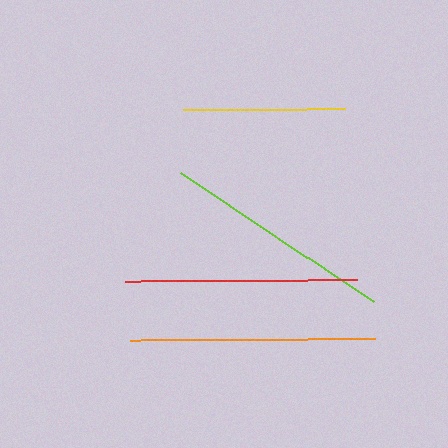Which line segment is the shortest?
The yellow line is the shortest at approximately 162 pixels.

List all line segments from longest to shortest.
From longest to shortest: orange, red, lime, yellow.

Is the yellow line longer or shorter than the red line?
The red line is longer than the yellow line.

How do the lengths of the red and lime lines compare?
The red and lime lines are approximately the same length.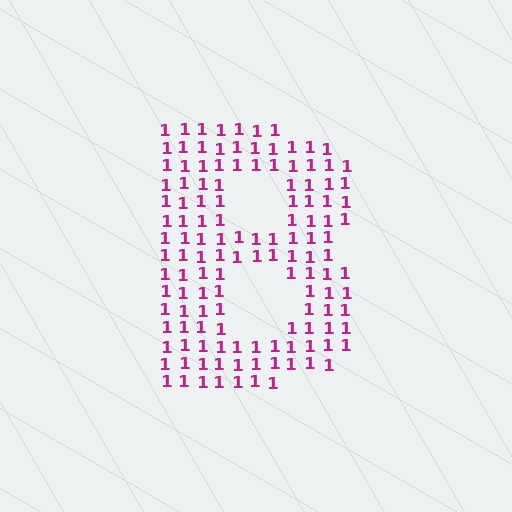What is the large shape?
The large shape is the letter B.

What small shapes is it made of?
It is made of small digit 1's.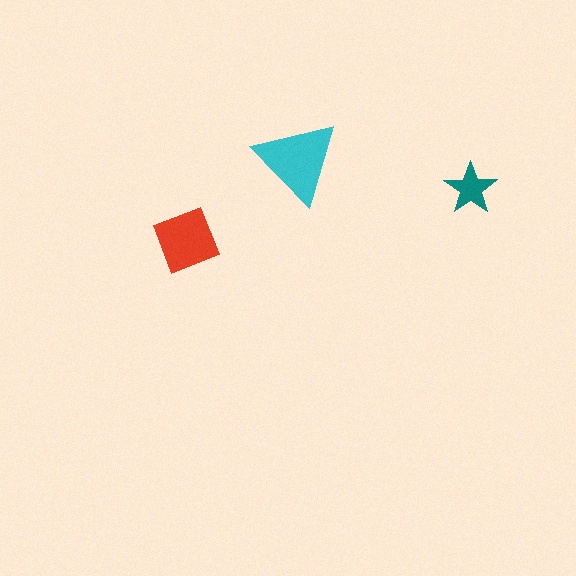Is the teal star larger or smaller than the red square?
Smaller.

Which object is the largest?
The cyan triangle.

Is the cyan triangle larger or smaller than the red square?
Larger.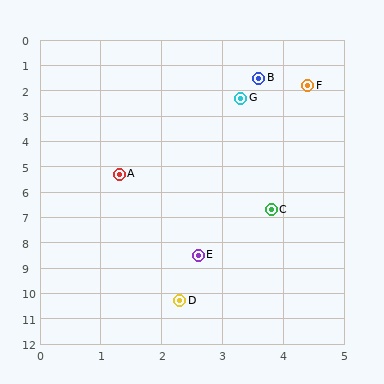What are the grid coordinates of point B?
Point B is at approximately (3.6, 1.5).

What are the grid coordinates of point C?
Point C is at approximately (3.8, 6.7).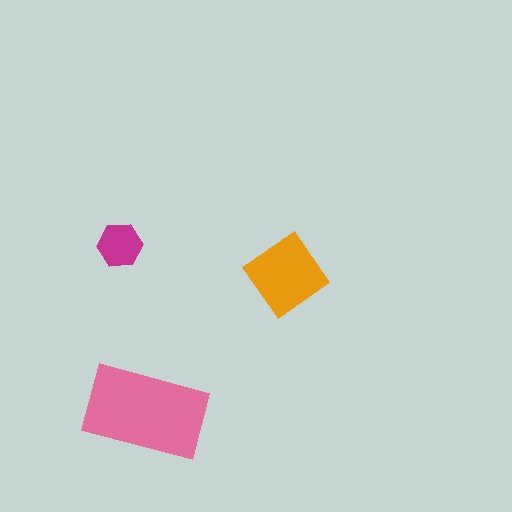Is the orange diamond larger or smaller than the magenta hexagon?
Larger.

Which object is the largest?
The pink rectangle.